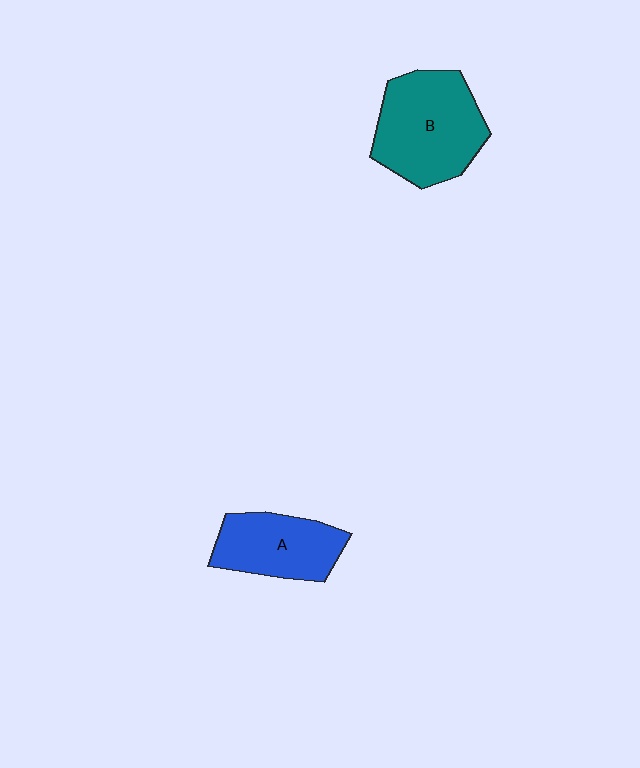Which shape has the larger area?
Shape B (teal).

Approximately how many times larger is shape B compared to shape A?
Approximately 1.4 times.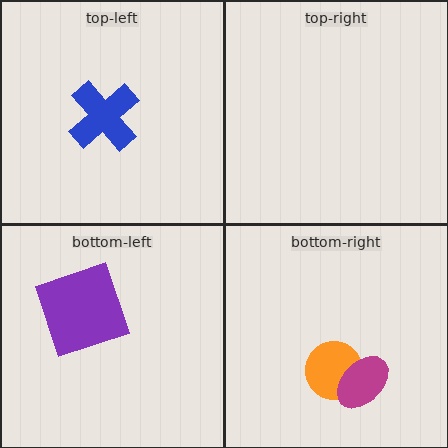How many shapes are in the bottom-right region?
2.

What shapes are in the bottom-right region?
The orange circle, the magenta ellipse.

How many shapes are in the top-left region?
1.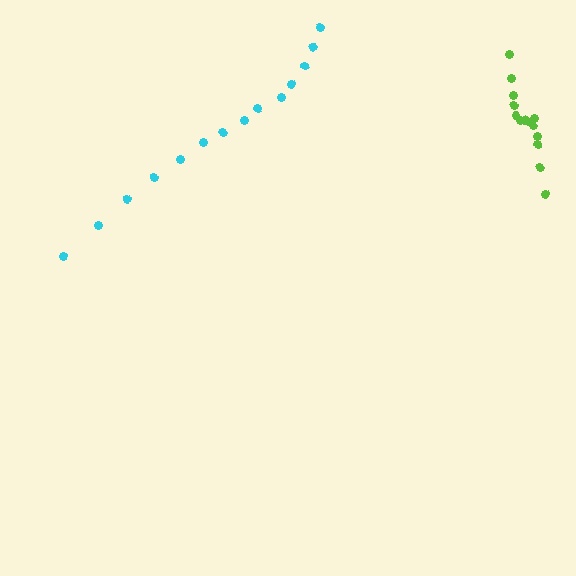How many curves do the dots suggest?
There are 2 distinct paths.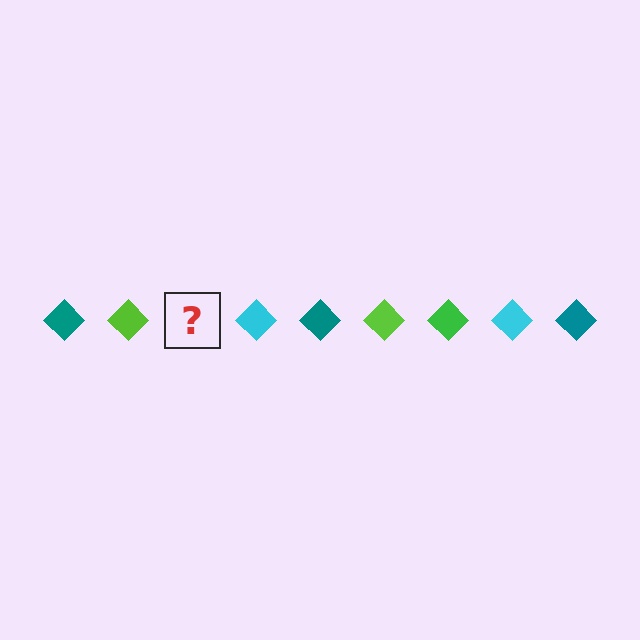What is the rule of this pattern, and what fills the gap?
The rule is that the pattern cycles through teal, lime, green, cyan diamonds. The gap should be filled with a green diamond.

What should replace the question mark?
The question mark should be replaced with a green diamond.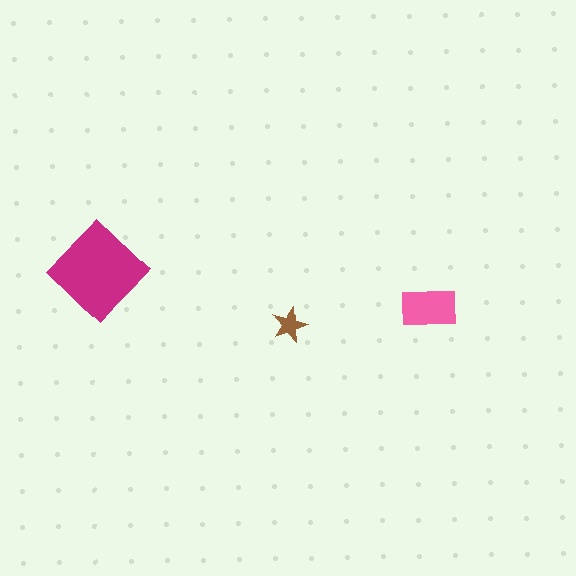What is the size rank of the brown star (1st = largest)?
3rd.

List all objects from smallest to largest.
The brown star, the pink rectangle, the magenta diamond.